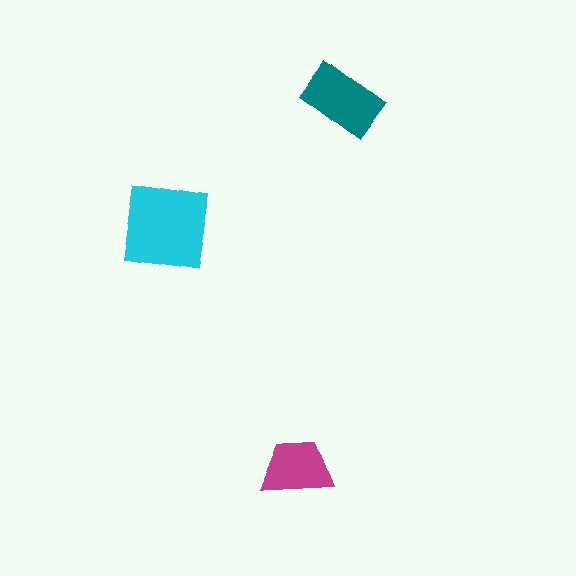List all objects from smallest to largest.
The magenta trapezoid, the teal rectangle, the cyan square.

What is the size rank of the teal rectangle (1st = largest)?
2nd.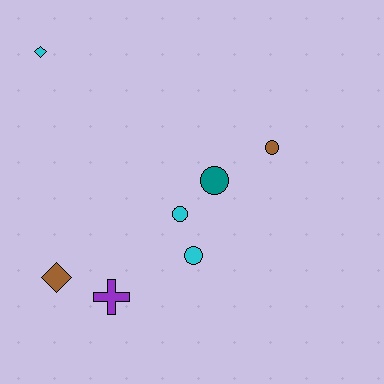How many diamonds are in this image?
There are 2 diamonds.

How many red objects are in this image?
There are no red objects.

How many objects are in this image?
There are 7 objects.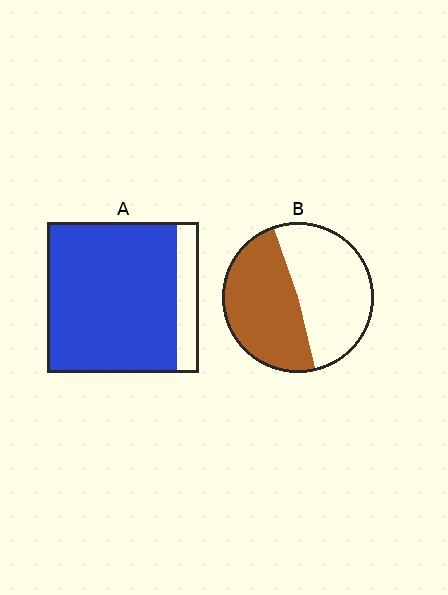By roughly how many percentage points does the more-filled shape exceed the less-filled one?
By roughly 35 percentage points (A over B).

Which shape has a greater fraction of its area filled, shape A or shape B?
Shape A.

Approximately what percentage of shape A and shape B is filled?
A is approximately 85% and B is approximately 50%.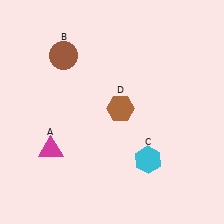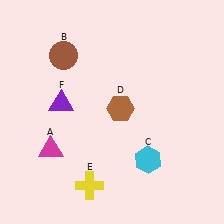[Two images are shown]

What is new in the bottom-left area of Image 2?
A yellow cross (E) was added in the bottom-left area of Image 2.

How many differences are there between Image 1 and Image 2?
There are 2 differences between the two images.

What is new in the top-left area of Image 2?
A purple triangle (F) was added in the top-left area of Image 2.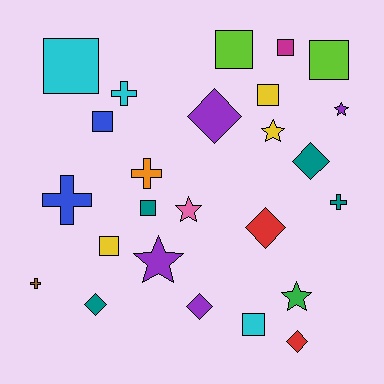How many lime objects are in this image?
There are 2 lime objects.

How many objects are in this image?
There are 25 objects.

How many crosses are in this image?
There are 5 crosses.